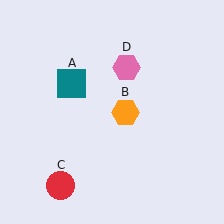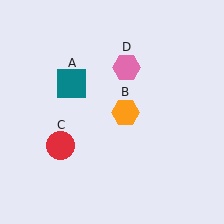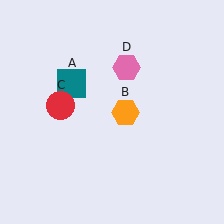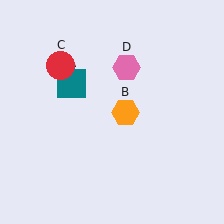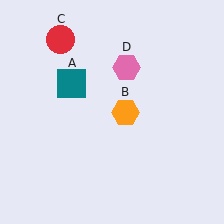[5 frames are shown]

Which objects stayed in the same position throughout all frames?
Teal square (object A) and orange hexagon (object B) and pink hexagon (object D) remained stationary.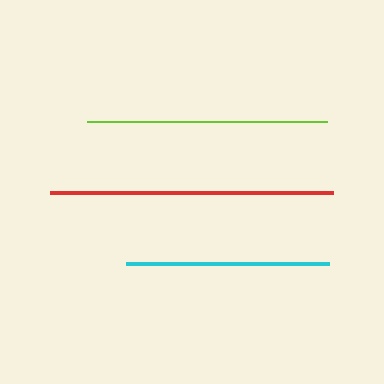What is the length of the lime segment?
The lime segment is approximately 240 pixels long.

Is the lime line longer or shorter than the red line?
The red line is longer than the lime line.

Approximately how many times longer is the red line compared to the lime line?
The red line is approximately 1.2 times the length of the lime line.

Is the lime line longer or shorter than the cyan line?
The lime line is longer than the cyan line.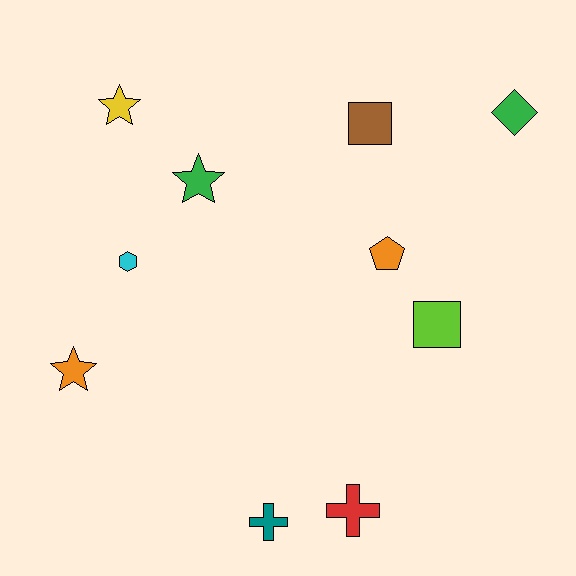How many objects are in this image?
There are 10 objects.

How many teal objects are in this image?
There is 1 teal object.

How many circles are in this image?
There are no circles.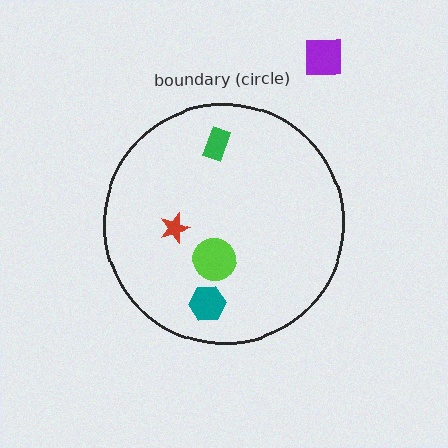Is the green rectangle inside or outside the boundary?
Inside.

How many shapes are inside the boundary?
4 inside, 1 outside.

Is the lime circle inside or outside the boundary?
Inside.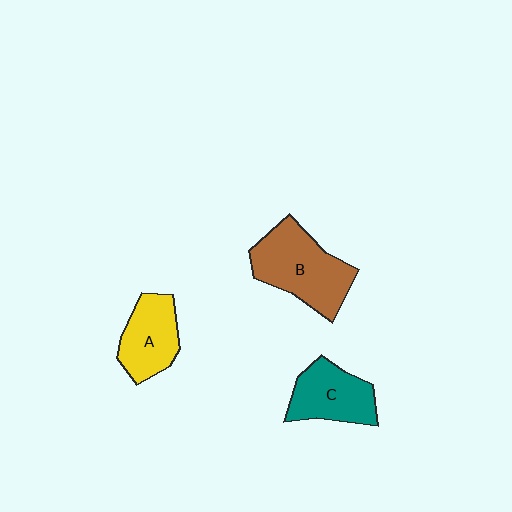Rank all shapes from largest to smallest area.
From largest to smallest: B (brown), C (teal), A (yellow).